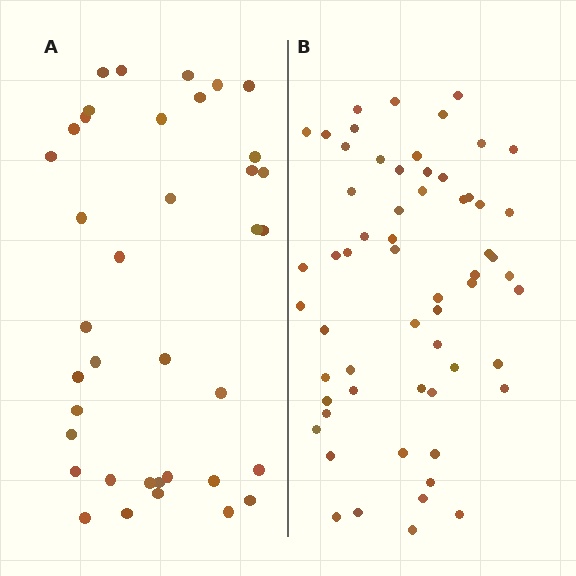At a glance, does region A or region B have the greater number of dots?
Region B (the right region) has more dots.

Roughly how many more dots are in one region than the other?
Region B has approximately 20 more dots than region A.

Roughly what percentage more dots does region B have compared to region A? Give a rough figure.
About 60% more.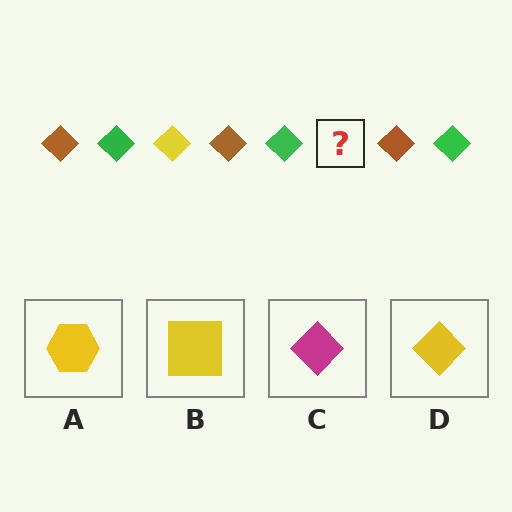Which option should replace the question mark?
Option D.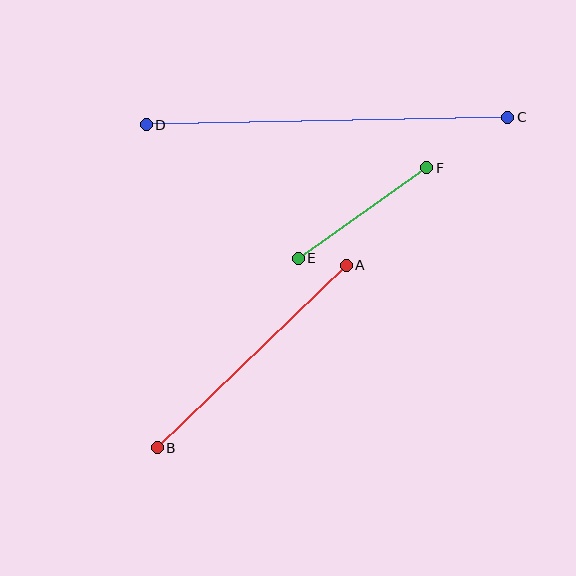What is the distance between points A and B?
The distance is approximately 262 pixels.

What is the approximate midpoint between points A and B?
The midpoint is at approximately (252, 357) pixels.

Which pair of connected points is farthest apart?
Points C and D are farthest apart.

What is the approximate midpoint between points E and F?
The midpoint is at approximately (363, 213) pixels.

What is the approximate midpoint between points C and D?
The midpoint is at approximately (327, 121) pixels.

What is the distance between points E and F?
The distance is approximately 157 pixels.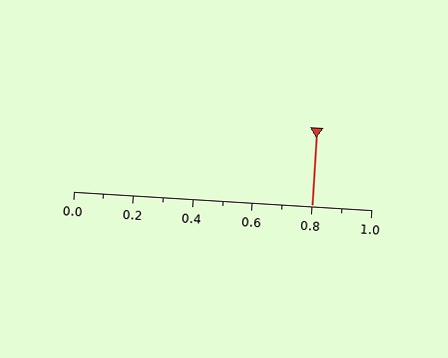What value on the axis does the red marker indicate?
The marker indicates approximately 0.8.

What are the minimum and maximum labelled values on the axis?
The axis runs from 0.0 to 1.0.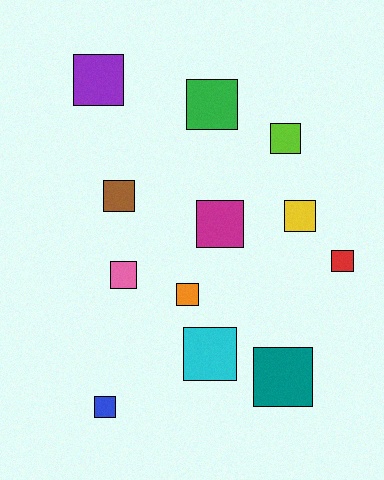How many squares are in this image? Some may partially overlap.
There are 12 squares.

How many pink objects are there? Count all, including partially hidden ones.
There is 1 pink object.